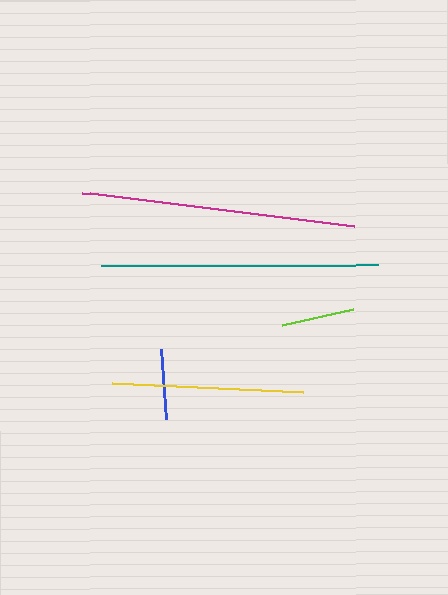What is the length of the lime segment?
The lime segment is approximately 73 pixels long.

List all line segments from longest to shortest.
From longest to shortest: teal, magenta, yellow, lime, blue.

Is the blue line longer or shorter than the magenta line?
The magenta line is longer than the blue line.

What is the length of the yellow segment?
The yellow segment is approximately 190 pixels long.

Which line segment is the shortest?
The blue line is the shortest at approximately 71 pixels.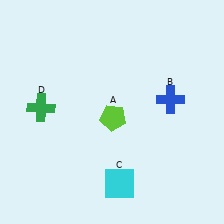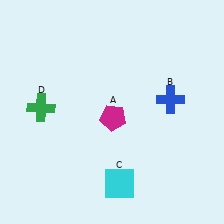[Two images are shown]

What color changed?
The pentagon (A) changed from lime in Image 1 to magenta in Image 2.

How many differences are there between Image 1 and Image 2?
There is 1 difference between the two images.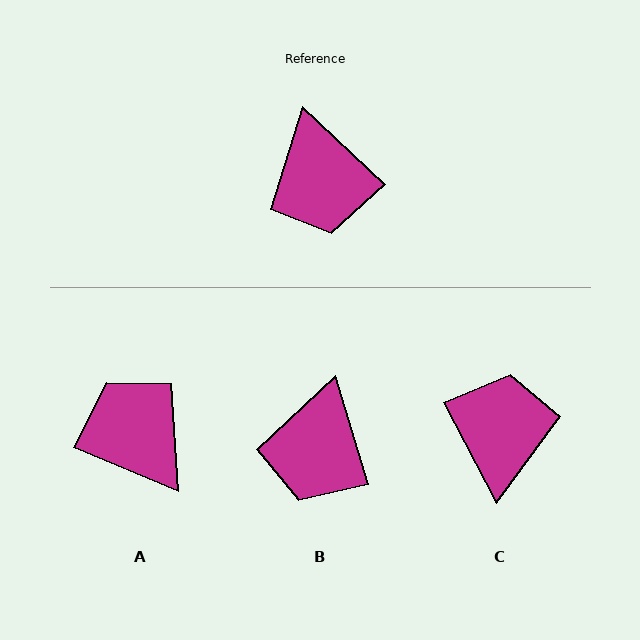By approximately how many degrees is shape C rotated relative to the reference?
Approximately 161 degrees counter-clockwise.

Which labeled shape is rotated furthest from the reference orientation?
C, about 161 degrees away.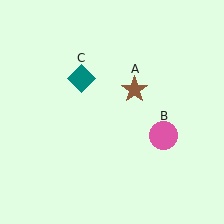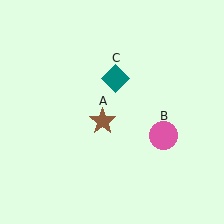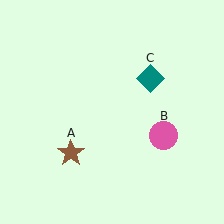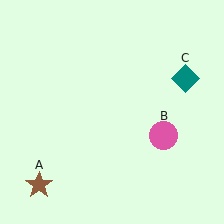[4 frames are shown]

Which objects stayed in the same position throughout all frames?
Pink circle (object B) remained stationary.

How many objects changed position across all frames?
2 objects changed position: brown star (object A), teal diamond (object C).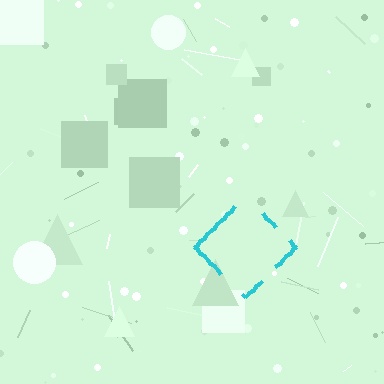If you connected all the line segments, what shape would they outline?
They would outline a diamond.